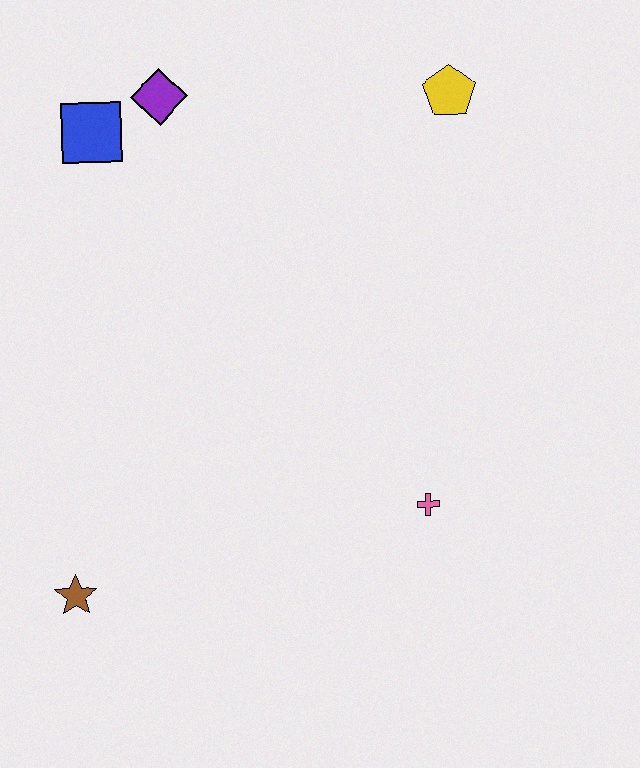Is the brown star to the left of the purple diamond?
Yes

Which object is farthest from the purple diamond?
The brown star is farthest from the purple diamond.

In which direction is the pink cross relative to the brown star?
The pink cross is to the right of the brown star.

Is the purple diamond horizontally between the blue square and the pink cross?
Yes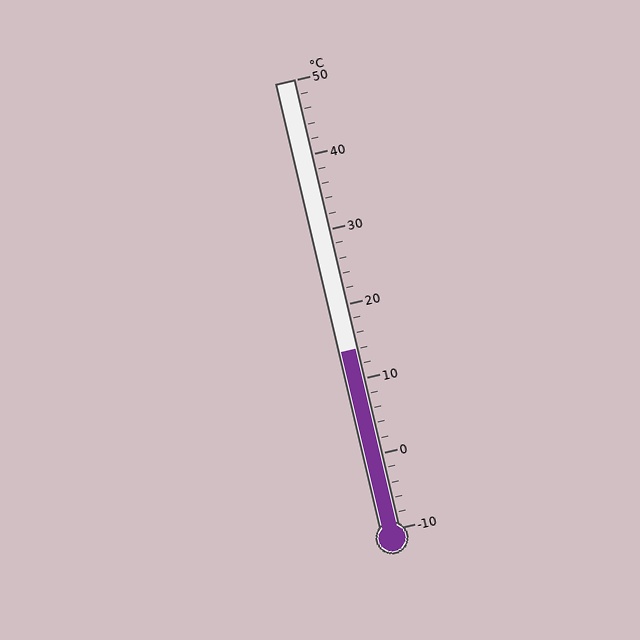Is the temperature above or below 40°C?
The temperature is below 40°C.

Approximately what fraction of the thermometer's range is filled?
The thermometer is filled to approximately 40% of its range.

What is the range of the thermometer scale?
The thermometer scale ranges from -10°C to 50°C.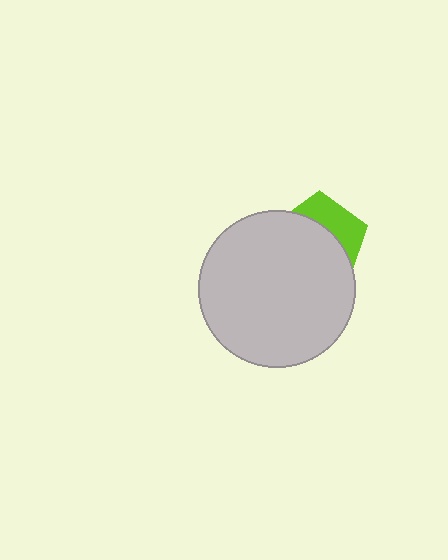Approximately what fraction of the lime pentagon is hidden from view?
Roughly 66% of the lime pentagon is hidden behind the light gray circle.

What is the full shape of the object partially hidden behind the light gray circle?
The partially hidden object is a lime pentagon.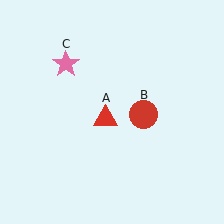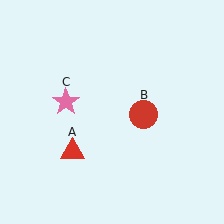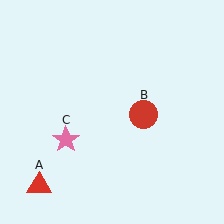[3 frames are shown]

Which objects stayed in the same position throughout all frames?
Red circle (object B) remained stationary.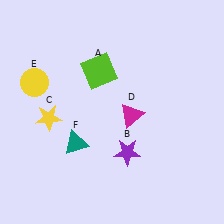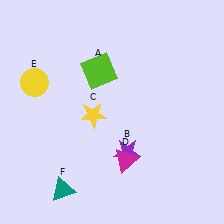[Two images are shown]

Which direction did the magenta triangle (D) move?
The magenta triangle (D) moved down.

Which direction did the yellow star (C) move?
The yellow star (C) moved right.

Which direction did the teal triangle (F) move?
The teal triangle (F) moved down.